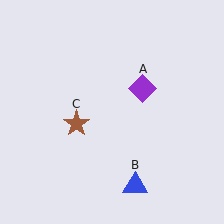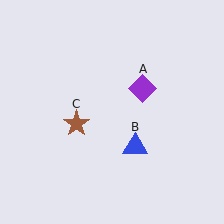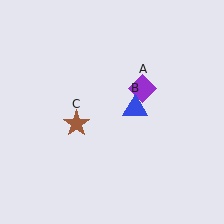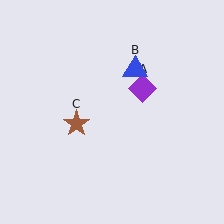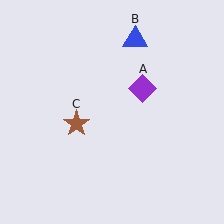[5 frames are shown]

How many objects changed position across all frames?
1 object changed position: blue triangle (object B).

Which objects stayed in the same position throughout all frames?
Purple diamond (object A) and brown star (object C) remained stationary.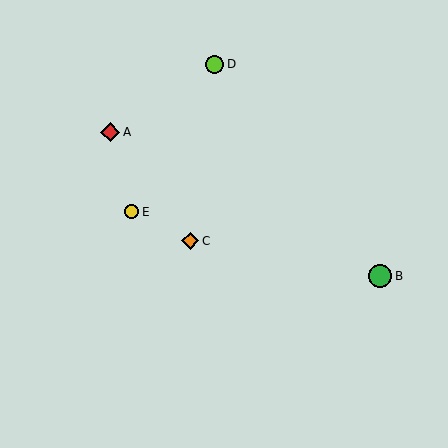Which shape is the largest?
The green circle (labeled B) is the largest.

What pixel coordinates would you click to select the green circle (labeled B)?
Click at (380, 276) to select the green circle B.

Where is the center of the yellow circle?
The center of the yellow circle is at (132, 212).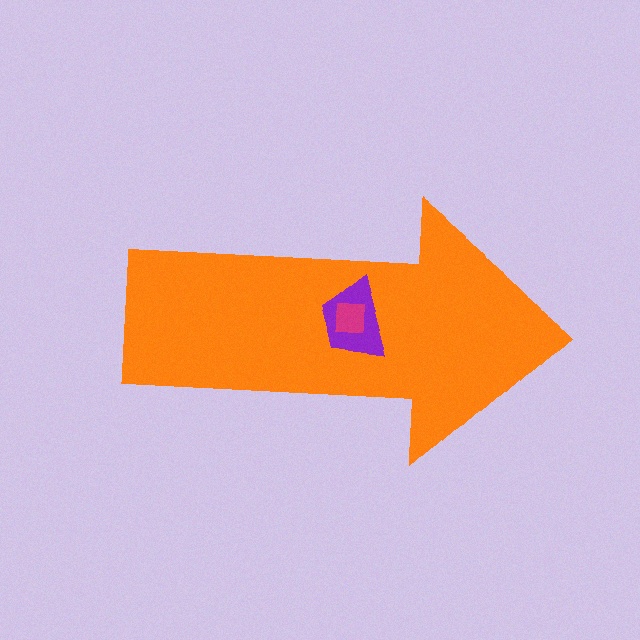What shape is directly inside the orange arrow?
The purple trapezoid.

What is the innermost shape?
The magenta square.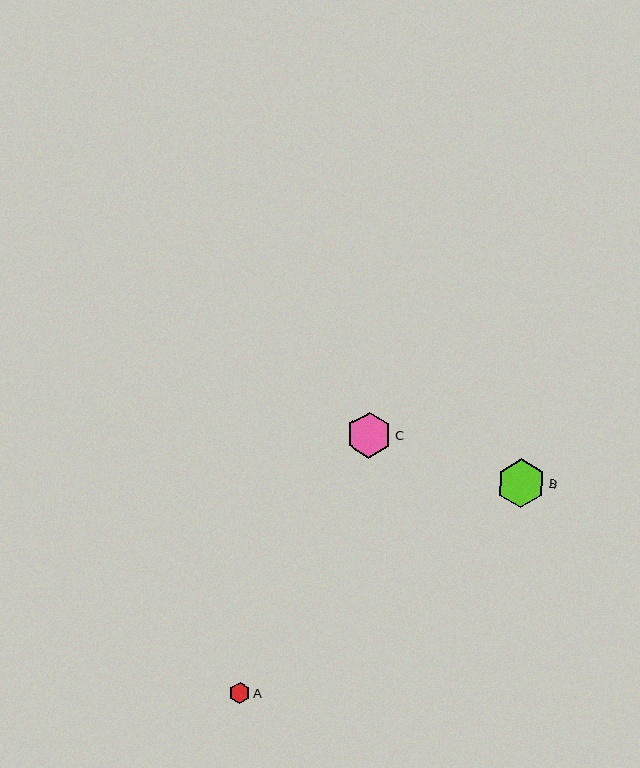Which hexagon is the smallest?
Hexagon A is the smallest with a size of approximately 21 pixels.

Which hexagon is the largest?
Hexagon B is the largest with a size of approximately 49 pixels.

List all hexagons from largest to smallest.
From largest to smallest: B, C, A.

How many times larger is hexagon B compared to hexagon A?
Hexagon B is approximately 2.3 times the size of hexagon A.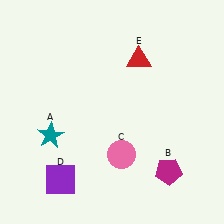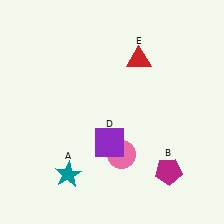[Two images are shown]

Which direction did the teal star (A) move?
The teal star (A) moved down.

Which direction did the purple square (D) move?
The purple square (D) moved right.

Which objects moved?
The objects that moved are: the teal star (A), the purple square (D).